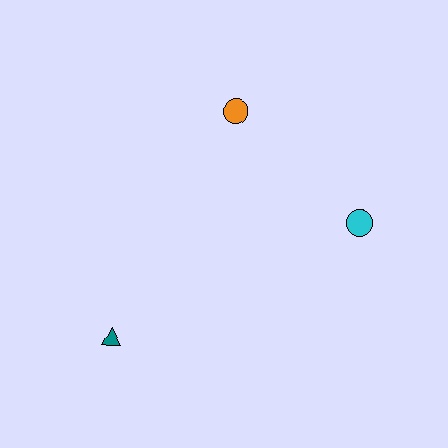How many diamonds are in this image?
There are no diamonds.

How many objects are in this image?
There are 3 objects.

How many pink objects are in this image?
There are no pink objects.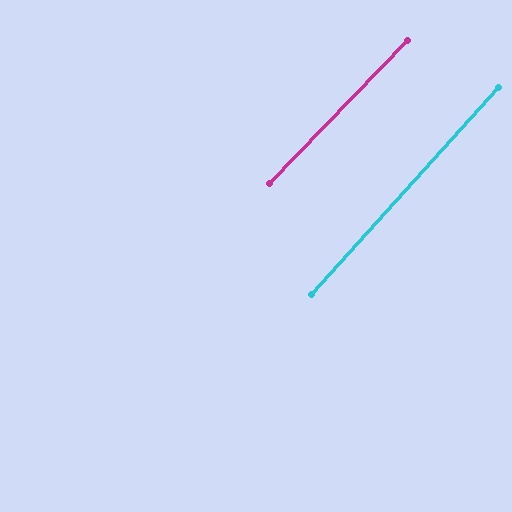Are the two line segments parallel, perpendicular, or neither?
Parallel — their directions differ by only 1.7°.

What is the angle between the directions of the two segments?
Approximately 2 degrees.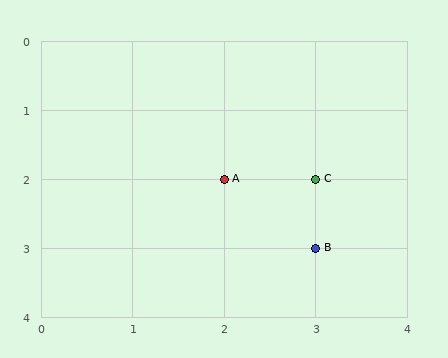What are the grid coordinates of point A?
Point A is at grid coordinates (2, 2).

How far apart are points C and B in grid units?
Points C and B are 1 row apart.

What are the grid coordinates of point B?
Point B is at grid coordinates (3, 3).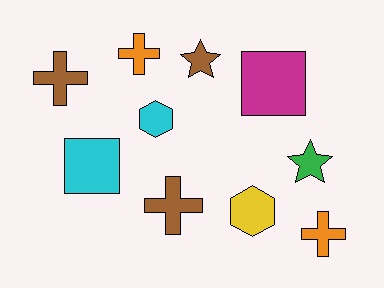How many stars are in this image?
There are 2 stars.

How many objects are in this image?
There are 10 objects.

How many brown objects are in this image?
There are 3 brown objects.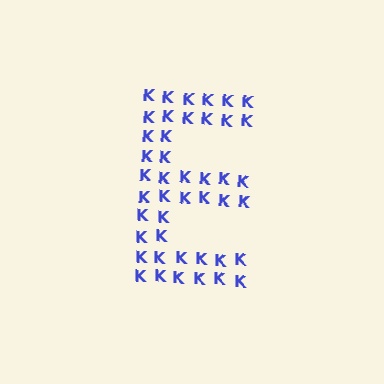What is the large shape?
The large shape is the letter E.